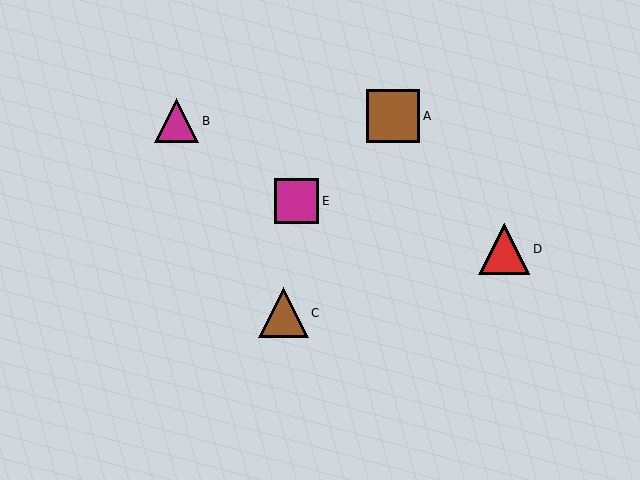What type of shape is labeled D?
Shape D is a red triangle.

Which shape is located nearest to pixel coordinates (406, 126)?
The brown square (labeled A) at (393, 116) is nearest to that location.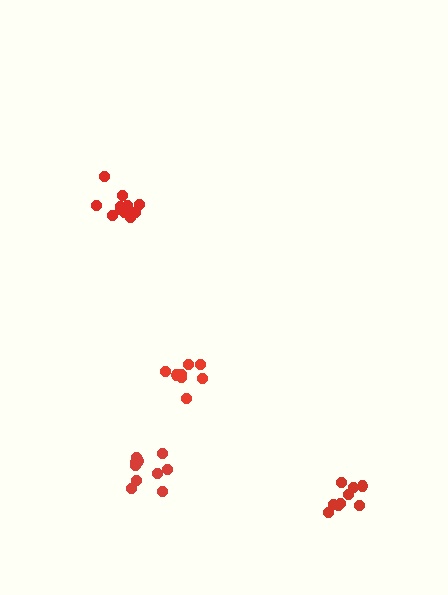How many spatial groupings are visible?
There are 4 spatial groupings.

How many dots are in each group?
Group 1: 8 dots, Group 2: 10 dots, Group 3: 9 dots, Group 4: 11 dots (38 total).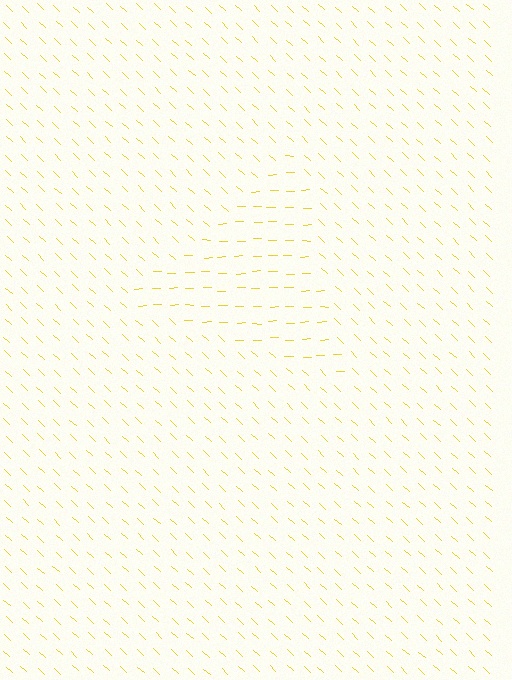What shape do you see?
I see a triangle.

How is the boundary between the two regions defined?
The boundary is defined purely by a change in line orientation (approximately 45 degrees difference). All lines are the same color and thickness.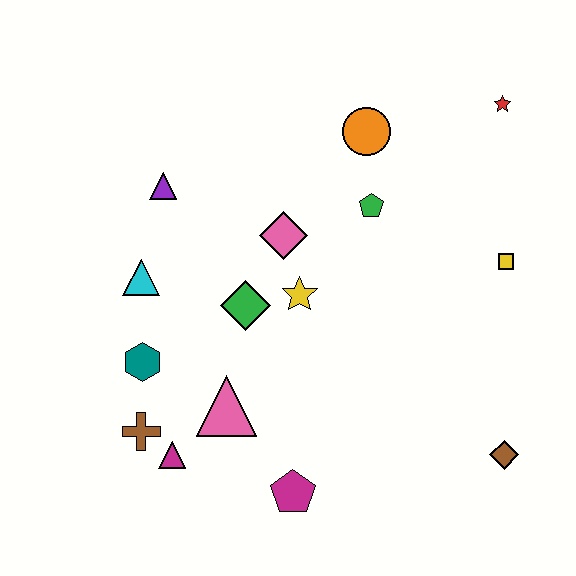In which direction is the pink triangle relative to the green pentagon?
The pink triangle is below the green pentagon.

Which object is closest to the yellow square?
The green pentagon is closest to the yellow square.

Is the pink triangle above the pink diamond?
No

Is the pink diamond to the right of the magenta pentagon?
No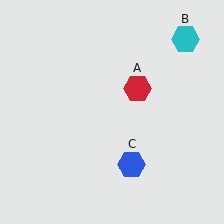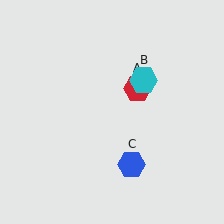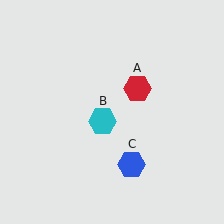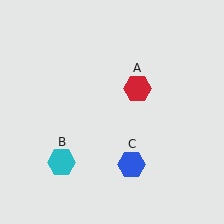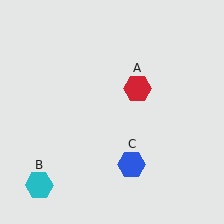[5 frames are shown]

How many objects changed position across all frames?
1 object changed position: cyan hexagon (object B).